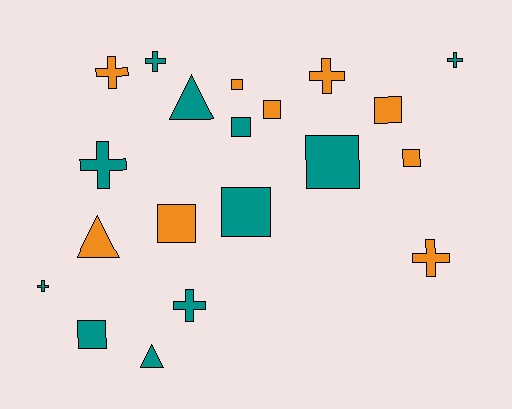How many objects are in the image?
There are 20 objects.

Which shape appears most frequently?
Square, with 9 objects.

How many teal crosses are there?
There are 5 teal crosses.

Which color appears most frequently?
Teal, with 11 objects.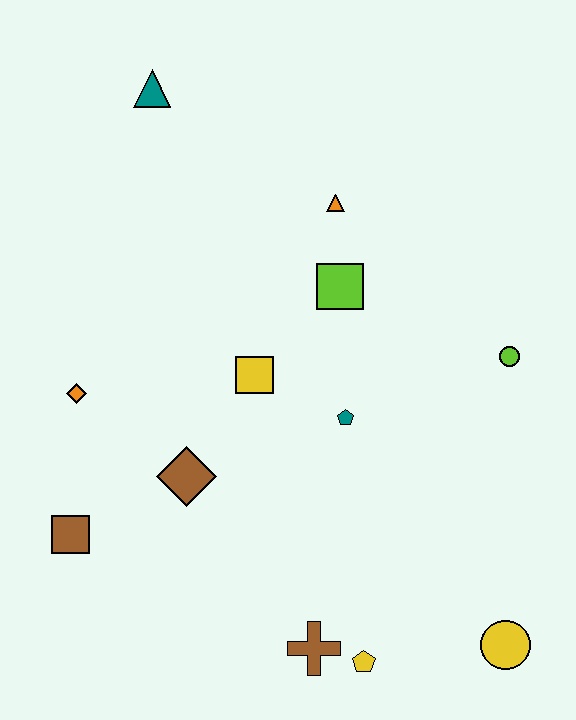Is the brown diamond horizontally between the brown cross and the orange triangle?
No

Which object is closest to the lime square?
The orange triangle is closest to the lime square.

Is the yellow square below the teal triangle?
Yes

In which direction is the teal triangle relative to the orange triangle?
The teal triangle is to the left of the orange triangle.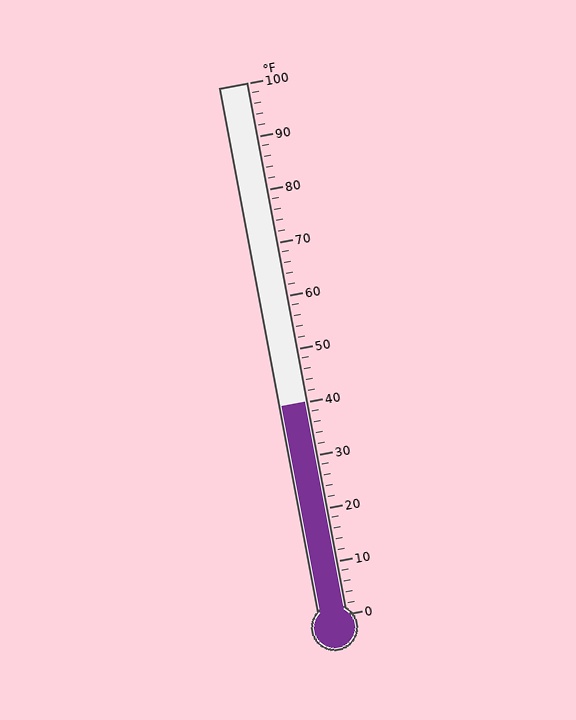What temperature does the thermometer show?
The thermometer shows approximately 40°F.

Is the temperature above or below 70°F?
The temperature is below 70°F.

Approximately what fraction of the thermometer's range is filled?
The thermometer is filled to approximately 40% of its range.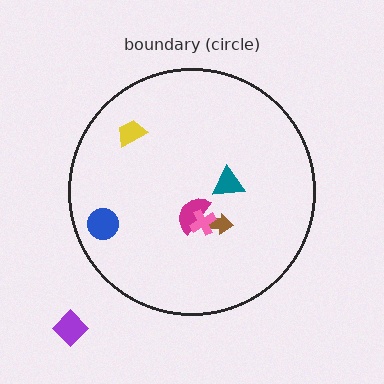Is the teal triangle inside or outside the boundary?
Inside.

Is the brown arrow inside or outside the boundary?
Inside.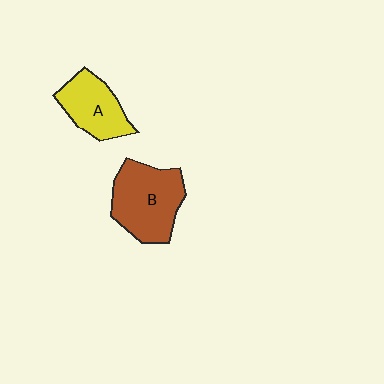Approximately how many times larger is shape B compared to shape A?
Approximately 1.4 times.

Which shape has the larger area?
Shape B (brown).